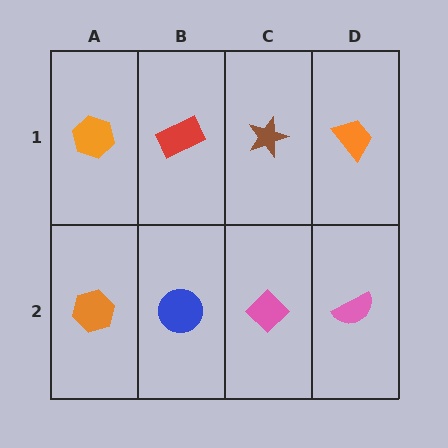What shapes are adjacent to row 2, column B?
A red rectangle (row 1, column B), an orange hexagon (row 2, column A), a pink diamond (row 2, column C).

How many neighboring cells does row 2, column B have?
3.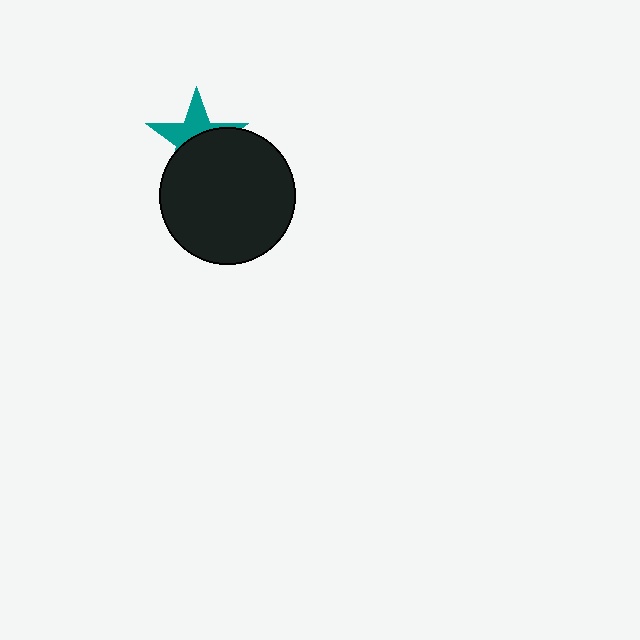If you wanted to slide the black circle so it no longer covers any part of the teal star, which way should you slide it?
Slide it down — that is the most direct way to separate the two shapes.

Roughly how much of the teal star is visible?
A small part of it is visible (roughly 43%).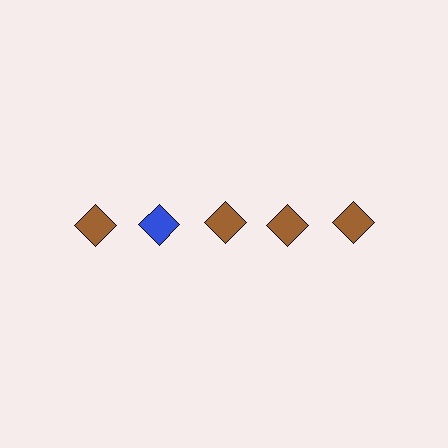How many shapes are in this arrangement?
There are 5 shapes arranged in a grid pattern.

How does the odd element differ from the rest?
It has a different color: blue instead of brown.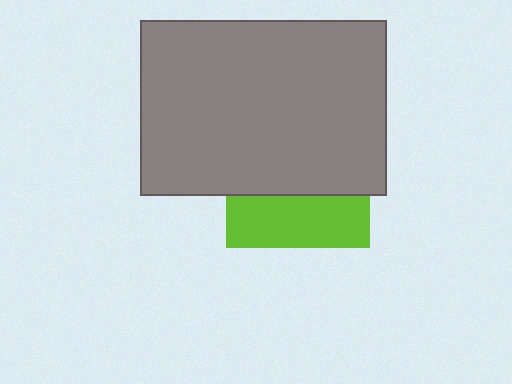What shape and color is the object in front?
The object in front is a gray rectangle.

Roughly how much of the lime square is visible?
A small part of it is visible (roughly 36%).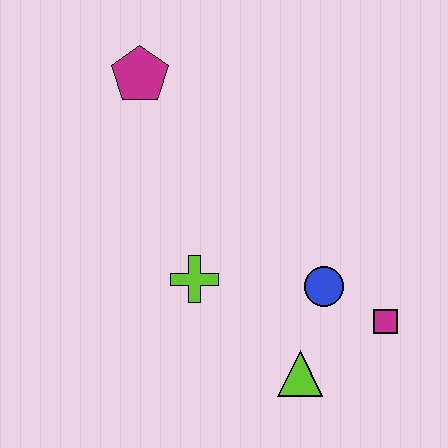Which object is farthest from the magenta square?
The magenta pentagon is farthest from the magenta square.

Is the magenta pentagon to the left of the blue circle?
Yes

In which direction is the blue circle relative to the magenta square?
The blue circle is to the left of the magenta square.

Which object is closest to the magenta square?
The blue circle is closest to the magenta square.